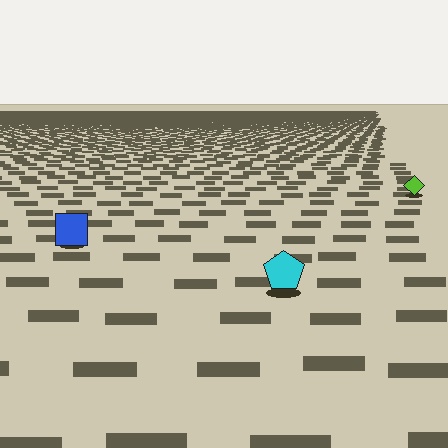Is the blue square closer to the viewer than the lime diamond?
Yes. The blue square is closer — you can tell from the texture gradient: the ground texture is coarser near it.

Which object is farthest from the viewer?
The lime diamond is farthest from the viewer. It appears smaller and the ground texture around it is denser.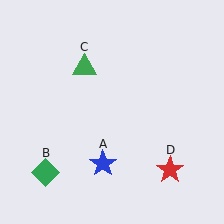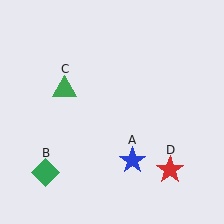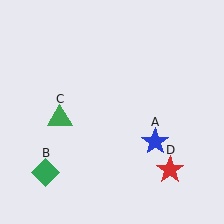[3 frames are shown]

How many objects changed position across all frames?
2 objects changed position: blue star (object A), green triangle (object C).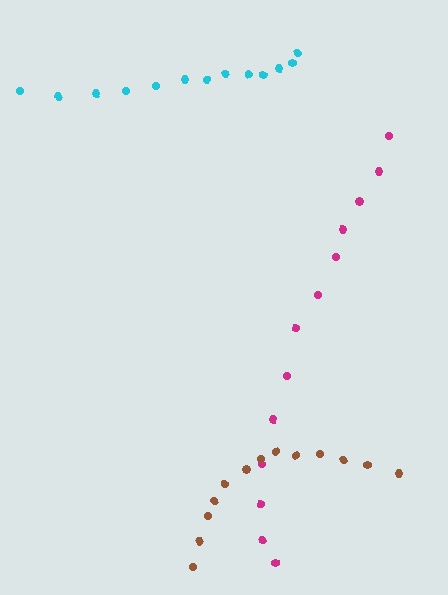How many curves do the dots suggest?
There are 3 distinct paths.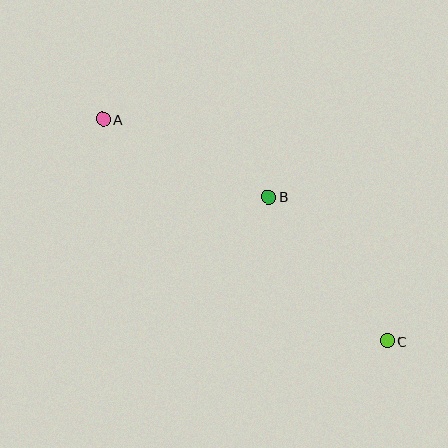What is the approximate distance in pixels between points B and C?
The distance between B and C is approximately 187 pixels.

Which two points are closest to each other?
Points A and B are closest to each other.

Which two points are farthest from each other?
Points A and C are farthest from each other.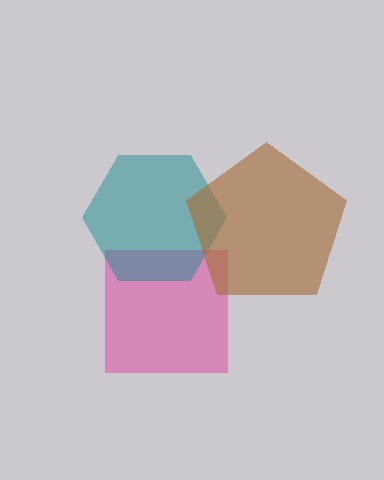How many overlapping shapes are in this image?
There are 3 overlapping shapes in the image.